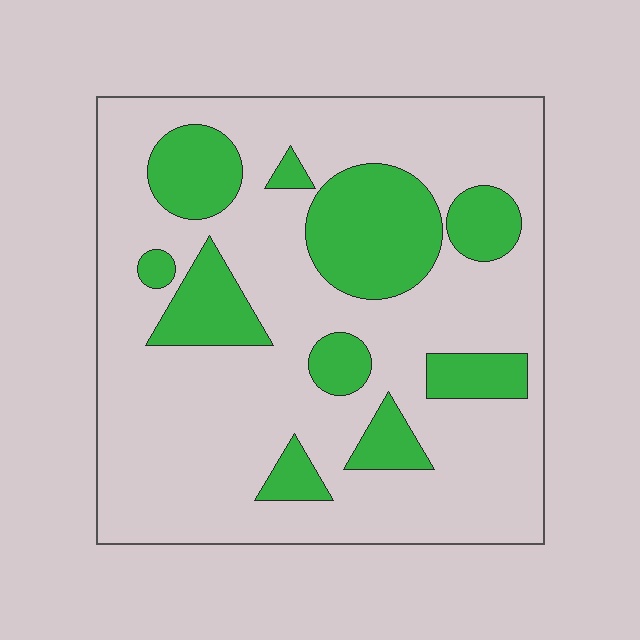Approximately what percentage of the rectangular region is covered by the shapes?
Approximately 25%.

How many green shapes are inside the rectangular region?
10.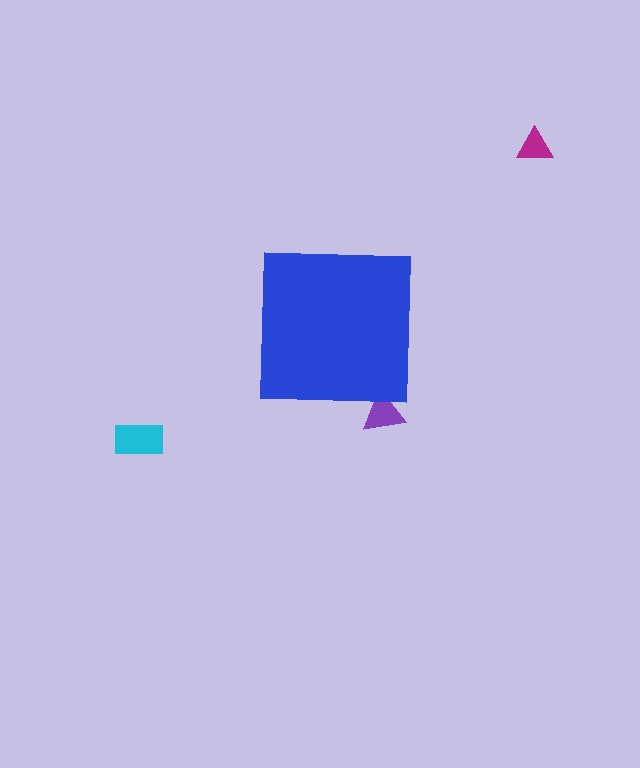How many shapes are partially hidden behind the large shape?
1 shape is partially hidden.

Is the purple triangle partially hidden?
Yes, the purple triangle is partially hidden behind the blue square.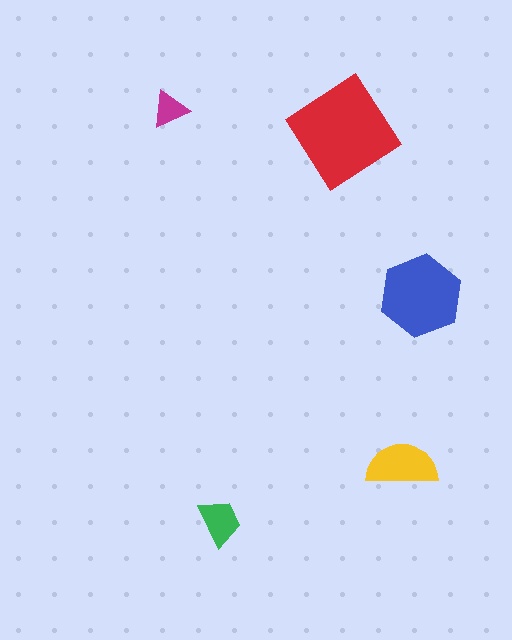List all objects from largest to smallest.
The red diamond, the blue hexagon, the yellow semicircle, the green trapezoid, the magenta triangle.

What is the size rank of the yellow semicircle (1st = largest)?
3rd.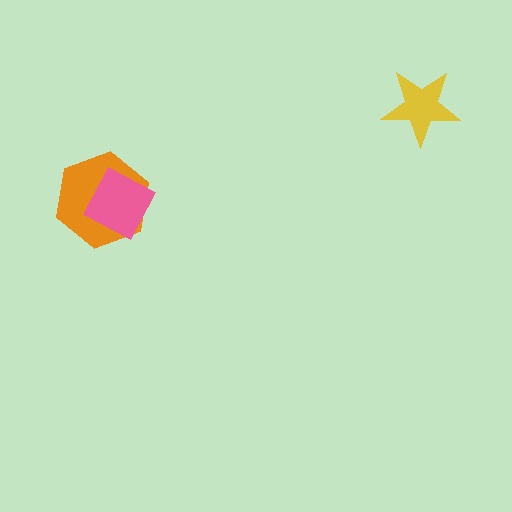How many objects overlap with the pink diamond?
1 object overlaps with the pink diamond.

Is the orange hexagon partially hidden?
Yes, it is partially covered by another shape.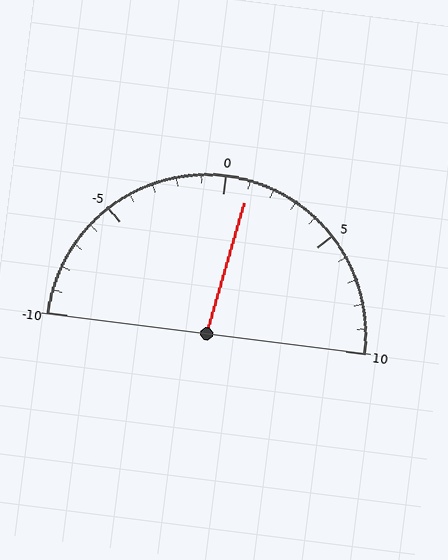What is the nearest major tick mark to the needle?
The nearest major tick mark is 0.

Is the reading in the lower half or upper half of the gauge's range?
The reading is in the upper half of the range (-10 to 10).